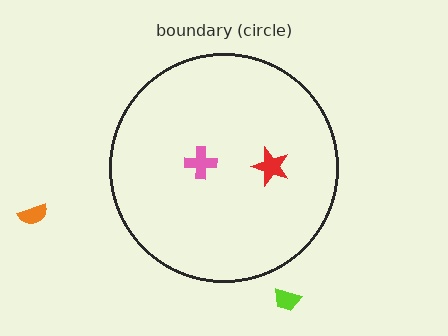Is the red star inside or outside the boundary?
Inside.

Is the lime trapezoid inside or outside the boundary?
Outside.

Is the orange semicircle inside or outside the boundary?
Outside.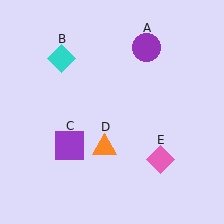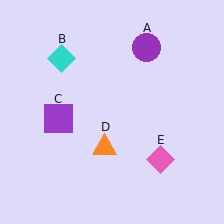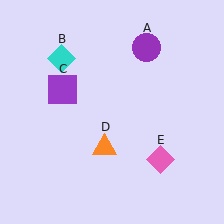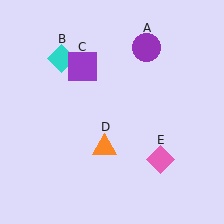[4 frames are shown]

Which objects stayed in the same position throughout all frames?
Purple circle (object A) and cyan diamond (object B) and orange triangle (object D) and pink diamond (object E) remained stationary.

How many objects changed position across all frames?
1 object changed position: purple square (object C).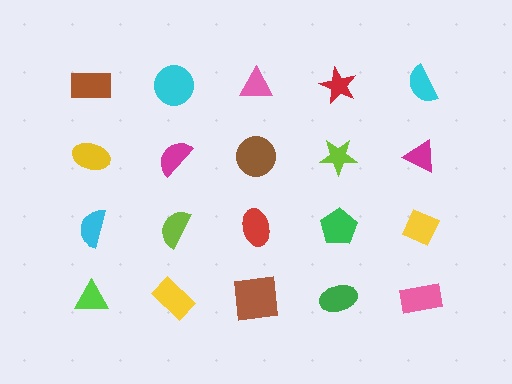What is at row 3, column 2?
A lime semicircle.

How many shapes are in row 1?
5 shapes.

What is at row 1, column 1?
A brown rectangle.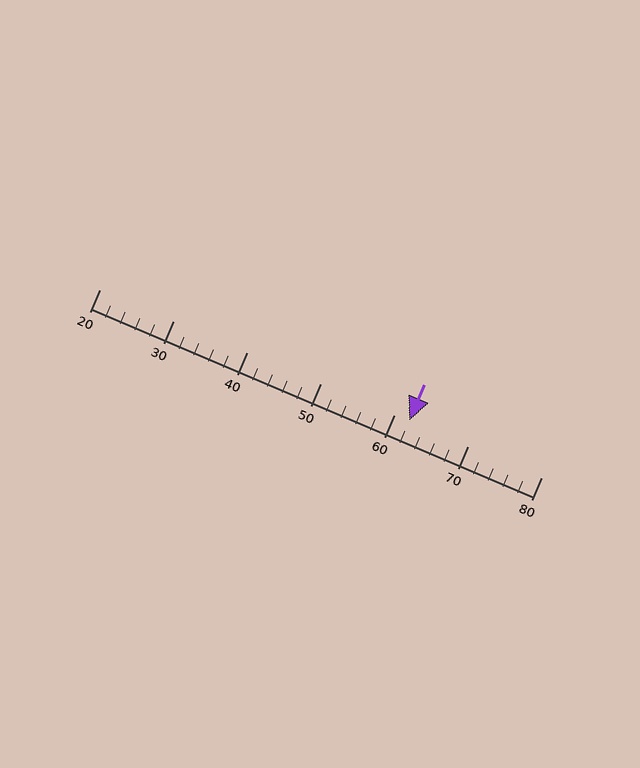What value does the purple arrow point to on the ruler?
The purple arrow points to approximately 62.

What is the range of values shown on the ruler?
The ruler shows values from 20 to 80.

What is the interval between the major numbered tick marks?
The major tick marks are spaced 10 units apart.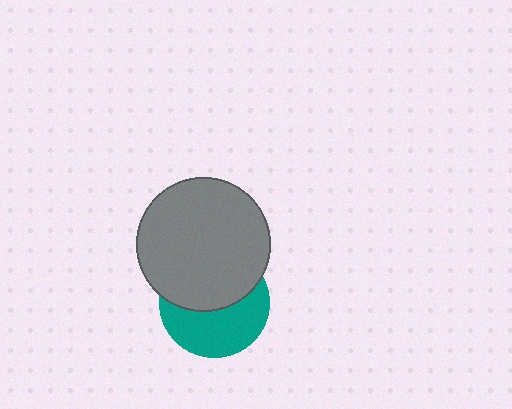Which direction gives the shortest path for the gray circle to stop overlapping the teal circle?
Moving up gives the shortest separation.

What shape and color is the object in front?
The object in front is a gray circle.